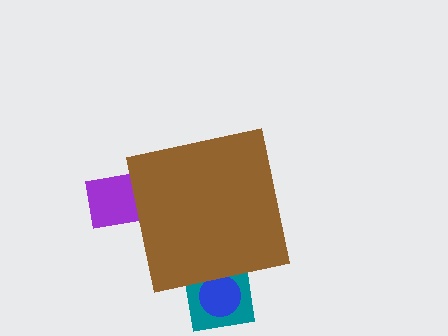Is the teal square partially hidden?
Yes, the teal square is partially hidden behind the brown square.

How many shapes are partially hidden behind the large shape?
3 shapes are partially hidden.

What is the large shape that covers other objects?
A brown square.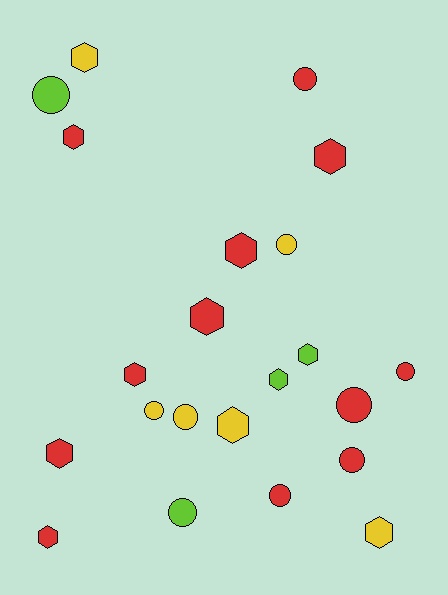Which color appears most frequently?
Red, with 12 objects.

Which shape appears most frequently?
Hexagon, with 12 objects.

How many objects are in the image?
There are 22 objects.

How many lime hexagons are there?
There are 2 lime hexagons.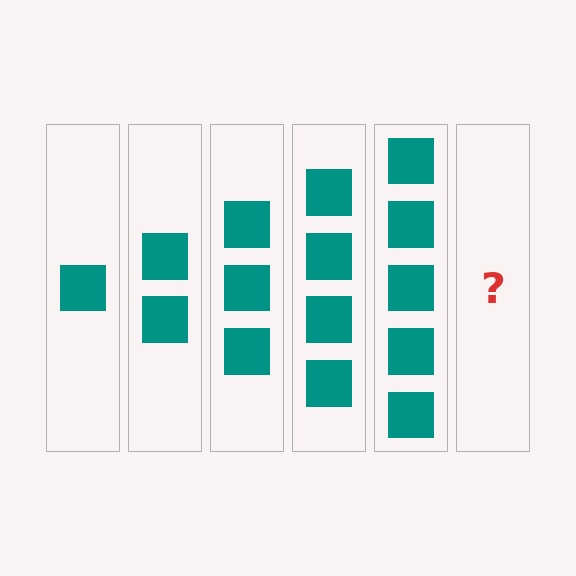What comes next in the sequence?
The next element should be 6 squares.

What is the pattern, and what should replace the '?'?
The pattern is that each step adds one more square. The '?' should be 6 squares.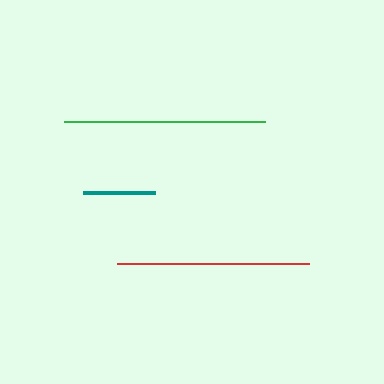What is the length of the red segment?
The red segment is approximately 192 pixels long.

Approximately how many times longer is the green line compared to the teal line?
The green line is approximately 2.8 times the length of the teal line.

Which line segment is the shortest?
The teal line is the shortest at approximately 72 pixels.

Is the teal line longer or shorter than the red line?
The red line is longer than the teal line.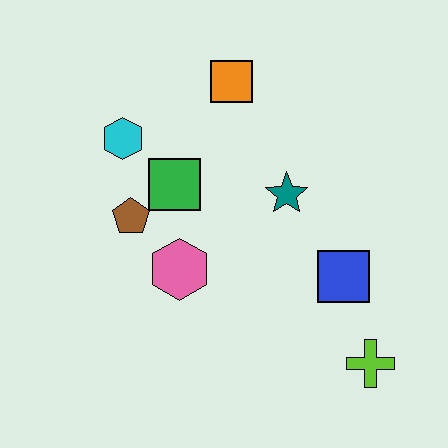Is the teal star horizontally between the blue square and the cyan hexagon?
Yes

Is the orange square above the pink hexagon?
Yes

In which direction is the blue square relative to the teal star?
The blue square is below the teal star.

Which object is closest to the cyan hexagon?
The green square is closest to the cyan hexagon.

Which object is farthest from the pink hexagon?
The lime cross is farthest from the pink hexagon.